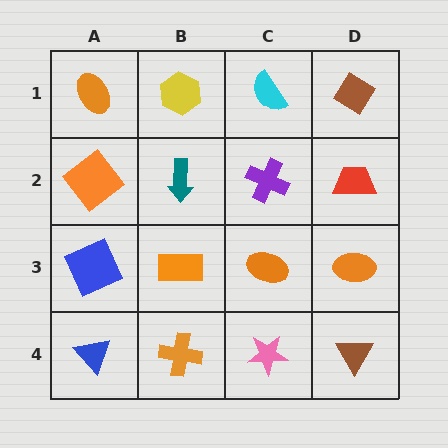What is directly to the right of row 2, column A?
A teal arrow.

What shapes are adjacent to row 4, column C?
An orange ellipse (row 3, column C), an orange cross (row 4, column B), a brown triangle (row 4, column D).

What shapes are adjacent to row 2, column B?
A yellow hexagon (row 1, column B), an orange rectangle (row 3, column B), an orange diamond (row 2, column A), a purple cross (row 2, column C).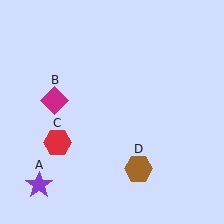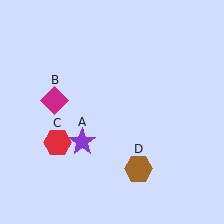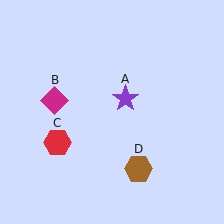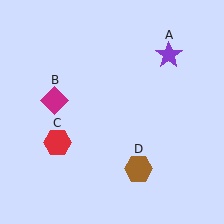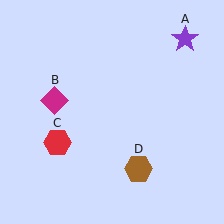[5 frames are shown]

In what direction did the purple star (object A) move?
The purple star (object A) moved up and to the right.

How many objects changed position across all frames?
1 object changed position: purple star (object A).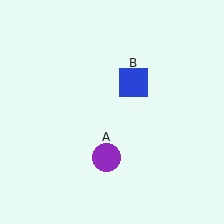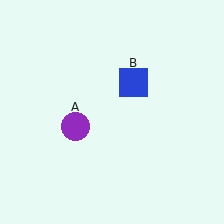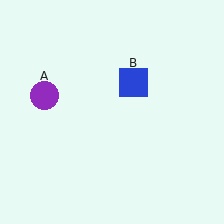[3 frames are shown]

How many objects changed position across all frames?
1 object changed position: purple circle (object A).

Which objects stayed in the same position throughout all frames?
Blue square (object B) remained stationary.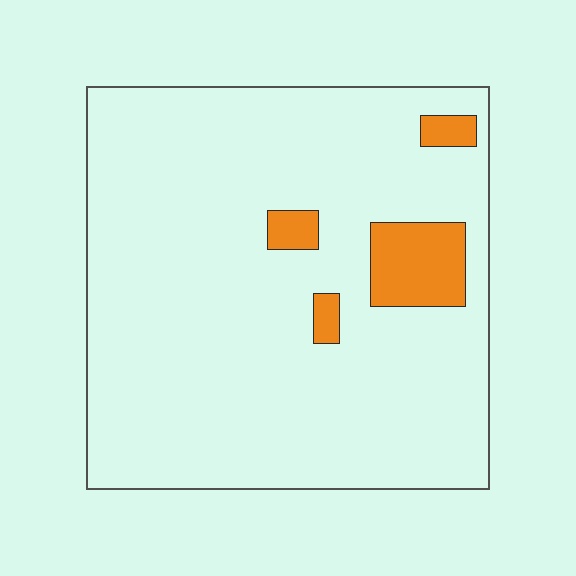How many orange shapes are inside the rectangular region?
4.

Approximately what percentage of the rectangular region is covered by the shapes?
Approximately 10%.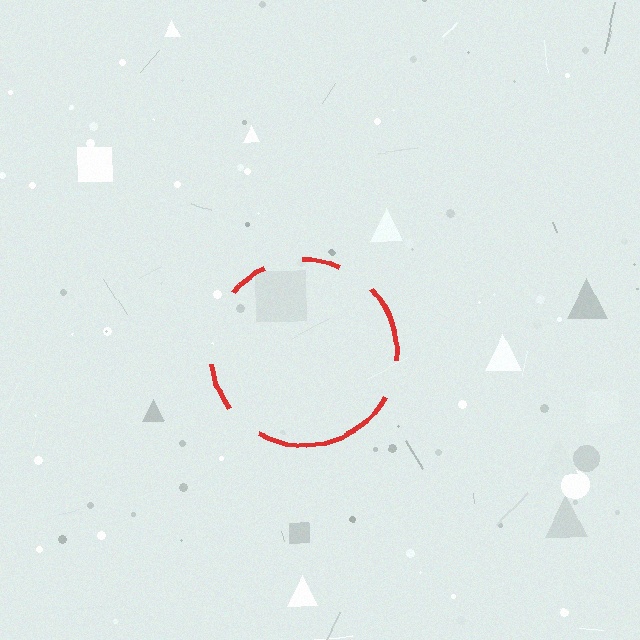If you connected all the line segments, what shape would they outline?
They would outline a circle.